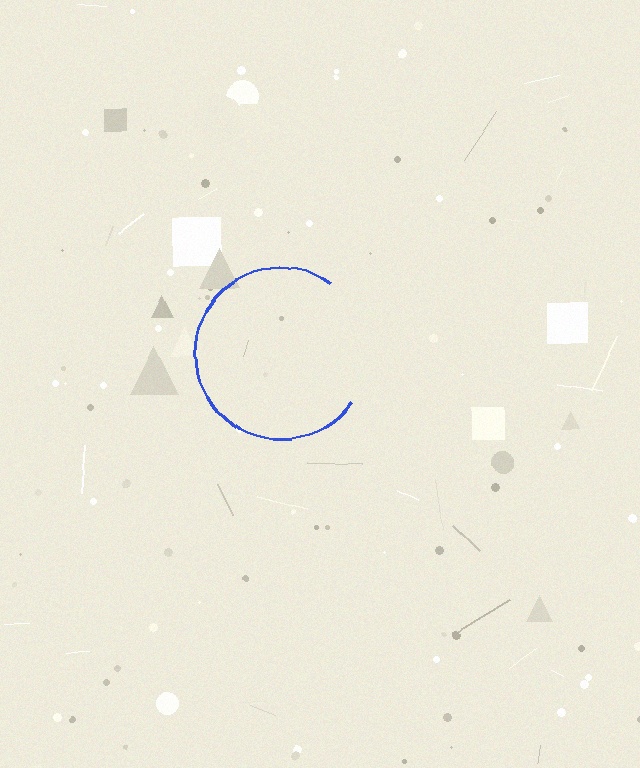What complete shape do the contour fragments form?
The contour fragments form a circle.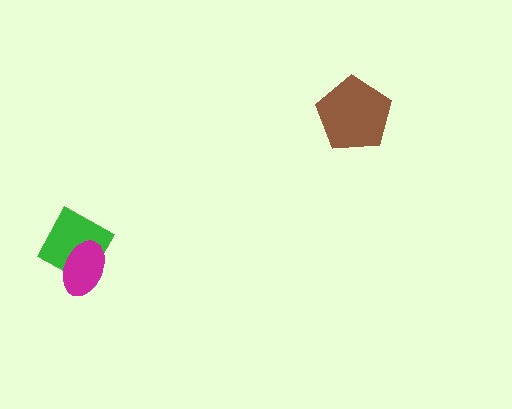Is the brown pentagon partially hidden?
No, no other shape covers it.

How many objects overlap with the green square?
1 object overlaps with the green square.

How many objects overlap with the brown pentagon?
0 objects overlap with the brown pentagon.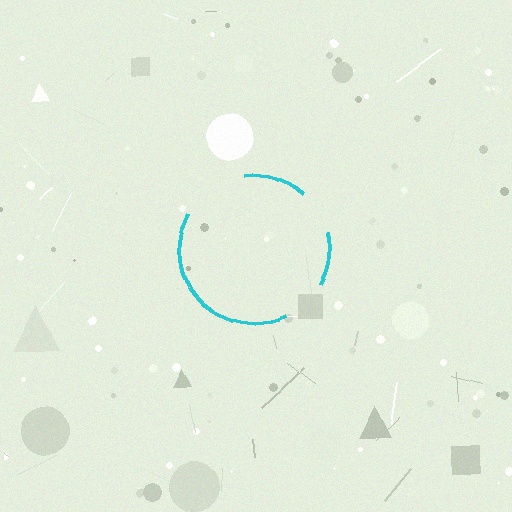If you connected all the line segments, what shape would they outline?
They would outline a circle.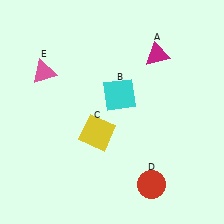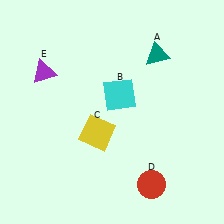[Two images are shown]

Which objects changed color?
A changed from magenta to teal. E changed from pink to purple.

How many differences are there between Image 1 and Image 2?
There are 2 differences between the two images.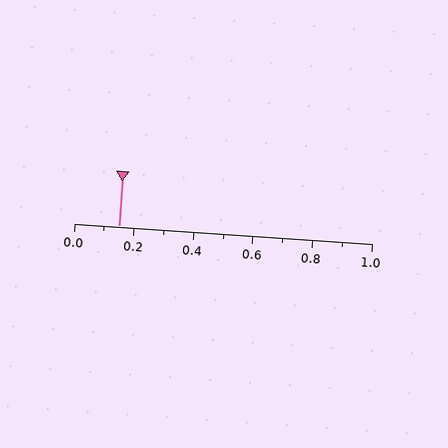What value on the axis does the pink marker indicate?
The marker indicates approximately 0.15.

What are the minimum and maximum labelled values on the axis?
The axis runs from 0.0 to 1.0.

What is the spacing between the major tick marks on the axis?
The major ticks are spaced 0.2 apart.